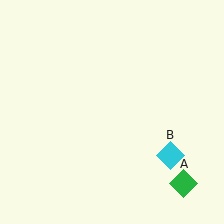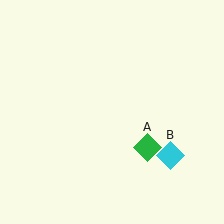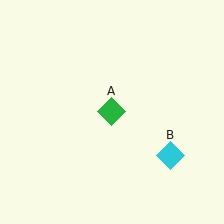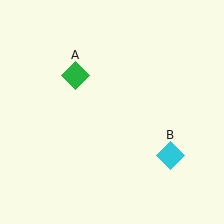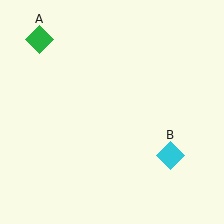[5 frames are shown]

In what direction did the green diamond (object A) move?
The green diamond (object A) moved up and to the left.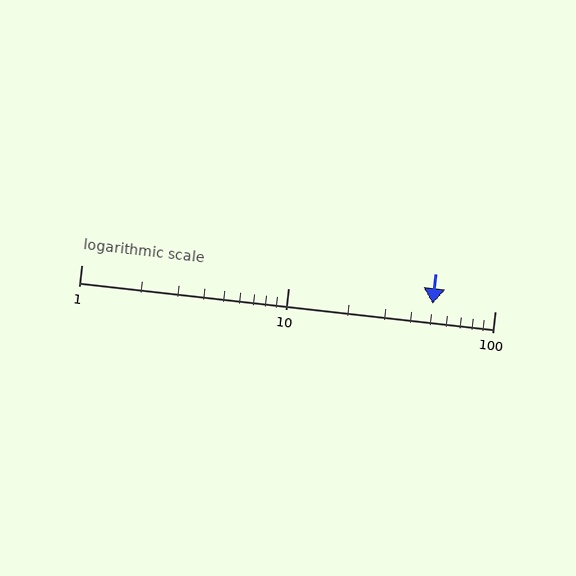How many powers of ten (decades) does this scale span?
The scale spans 2 decades, from 1 to 100.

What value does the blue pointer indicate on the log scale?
The pointer indicates approximately 50.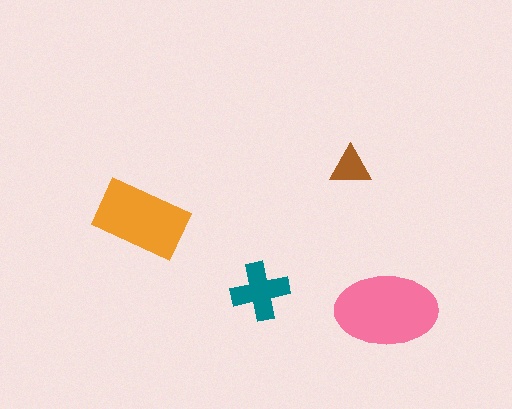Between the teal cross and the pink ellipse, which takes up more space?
The pink ellipse.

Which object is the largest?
The pink ellipse.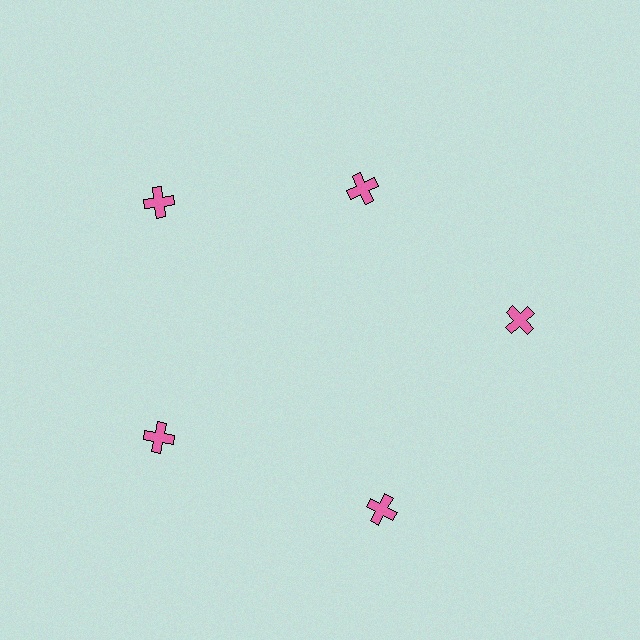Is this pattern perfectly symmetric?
No. The 5 pink crosses are arranged in a ring, but one element near the 1 o'clock position is pulled inward toward the center, breaking the 5-fold rotational symmetry.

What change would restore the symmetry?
The symmetry would be restored by moving it outward, back onto the ring so that all 5 crosses sit at equal angles and equal distance from the center.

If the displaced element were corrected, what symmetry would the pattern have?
It would have 5-fold rotational symmetry — the pattern would map onto itself every 72 degrees.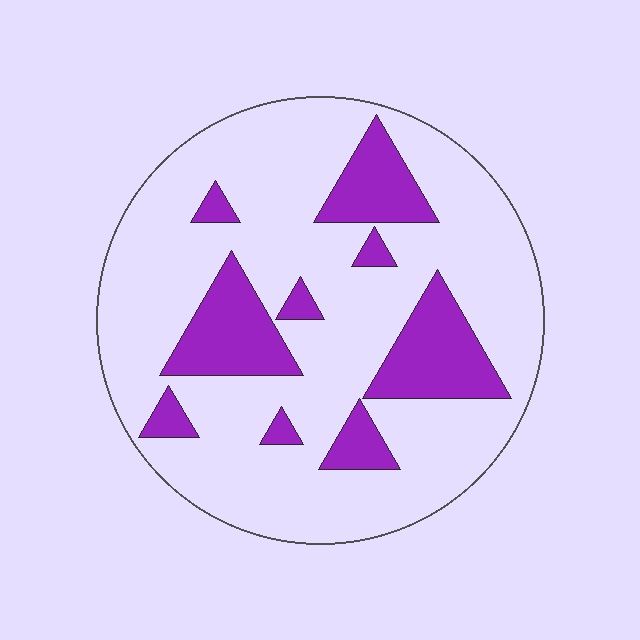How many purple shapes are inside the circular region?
9.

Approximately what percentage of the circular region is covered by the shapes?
Approximately 20%.